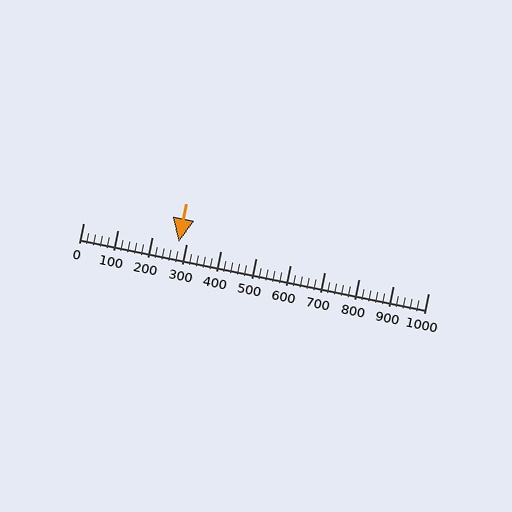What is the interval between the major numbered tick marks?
The major tick marks are spaced 100 units apart.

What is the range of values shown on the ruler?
The ruler shows values from 0 to 1000.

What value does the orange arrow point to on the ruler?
The orange arrow points to approximately 276.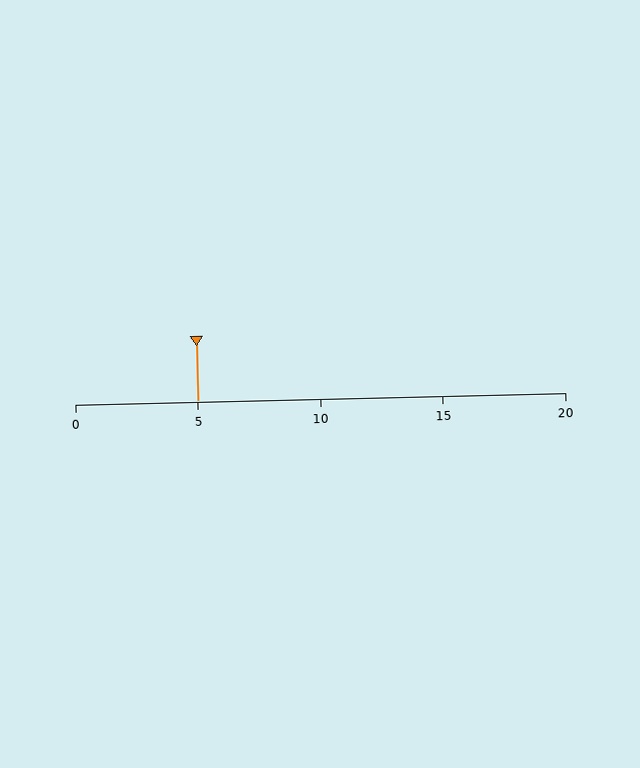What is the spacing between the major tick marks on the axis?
The major ticks are spaced 5 apart.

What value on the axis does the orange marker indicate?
The marker indicates approximately 5.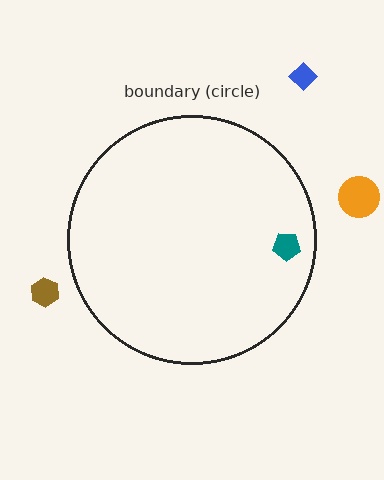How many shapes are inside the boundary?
1 inside, 3 outside.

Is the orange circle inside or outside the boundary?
Outside.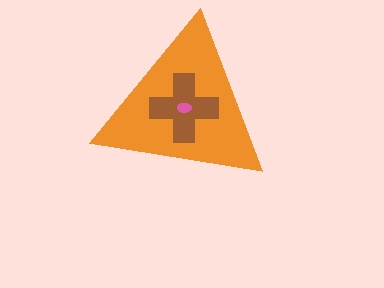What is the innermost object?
The pink ellipse.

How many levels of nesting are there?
3.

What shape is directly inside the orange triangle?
The brown cross.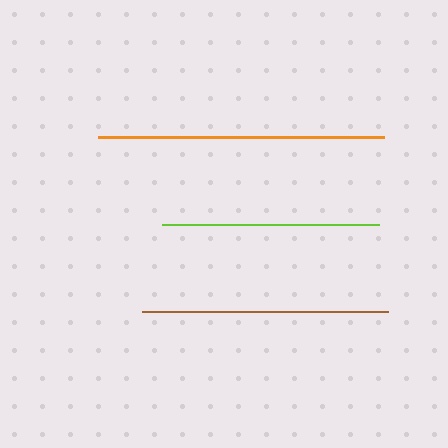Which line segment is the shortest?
The lime line is the shortest at approximately 217 pixels.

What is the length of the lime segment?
The lime segment is approximately 217 pixels long.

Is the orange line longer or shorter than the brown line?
The orange line is longer than the brown line.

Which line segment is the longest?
The orange line is the longest at approximately 286 pixels.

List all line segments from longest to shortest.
From longest to shortest: orange, brown, lime.